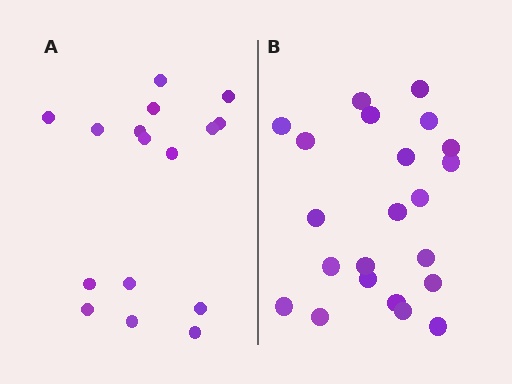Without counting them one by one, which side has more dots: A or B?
Region B (the right region) has more dots.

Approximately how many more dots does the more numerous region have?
Region B has about 6 more dots than region A.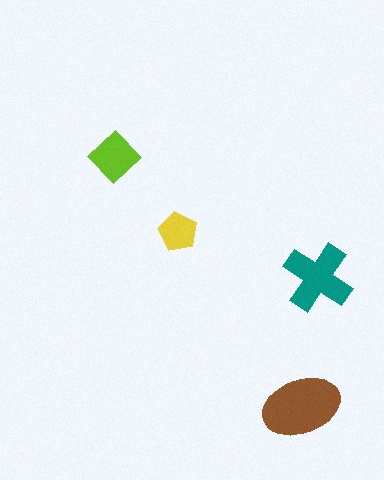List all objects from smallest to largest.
The yellow pentagon, the lime diamond, the teal cross, the brown ellipse.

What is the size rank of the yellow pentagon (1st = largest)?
4th.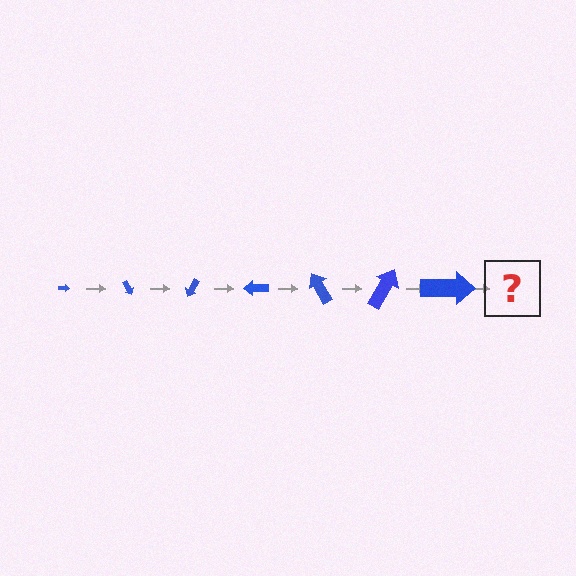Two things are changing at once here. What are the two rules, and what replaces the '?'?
The two rules are that the arrow grows larger each step and it rotates 60 degrees each step. The '?' should be an arrow, larger than the previous one and rotated 420 degrees from the start.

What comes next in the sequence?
The next element should be an arrow, larger than the previous one and rotated 420 degrees from the start.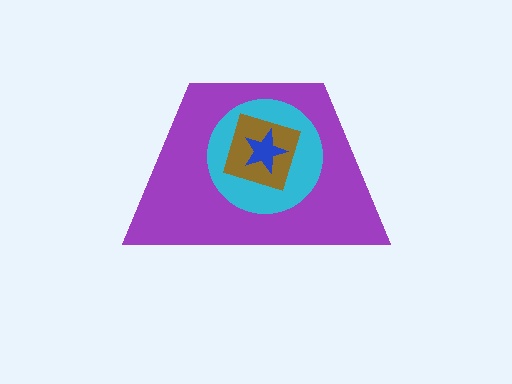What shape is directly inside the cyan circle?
The brown diamond.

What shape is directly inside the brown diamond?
The blue star.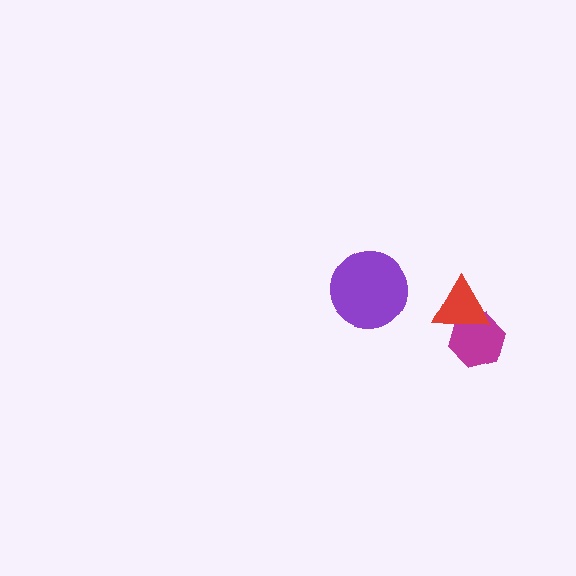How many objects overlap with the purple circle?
0 objects overlap with the purple circle.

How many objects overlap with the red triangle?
1 object overlaps with the red triangle.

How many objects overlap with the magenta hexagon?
1 object overlaps with the magenta hexagon.